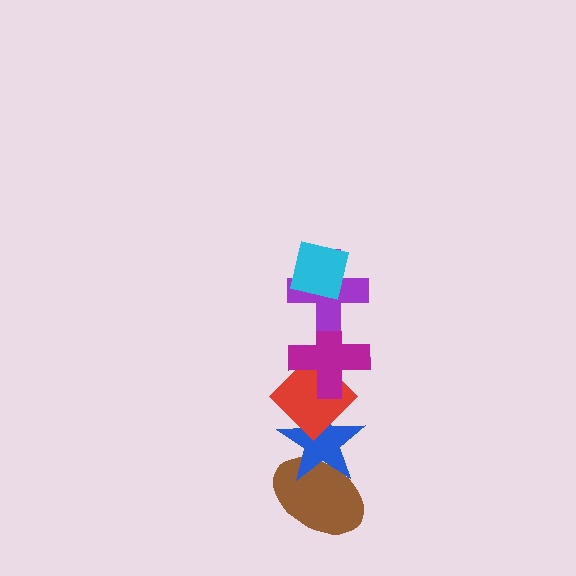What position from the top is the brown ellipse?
The brown ellipse is 6th from the top.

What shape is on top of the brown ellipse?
The blue star is on top of the brown ellipse.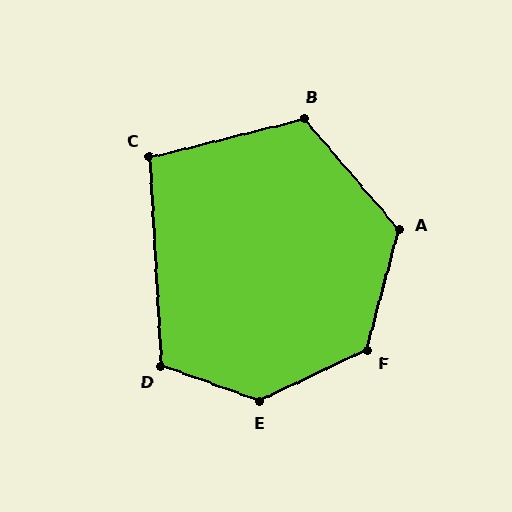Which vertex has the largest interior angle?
E, at approximately 135 degrees.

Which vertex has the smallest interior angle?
C, at approximately 101 degrees.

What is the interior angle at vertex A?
Approximately 125 degrees (obtuse).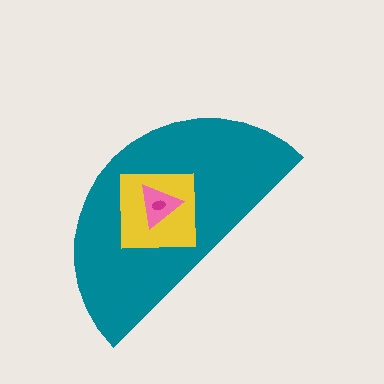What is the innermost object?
The magenta ellipse.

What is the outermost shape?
The teal semicircle.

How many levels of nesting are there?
4.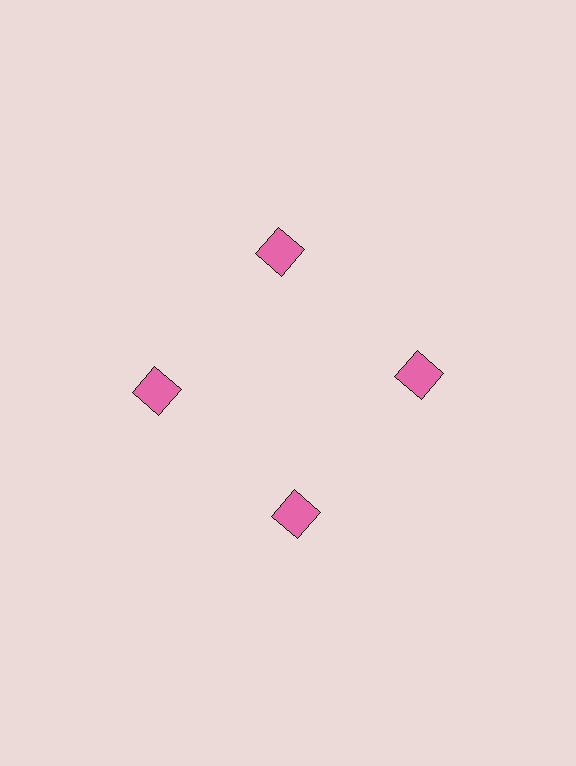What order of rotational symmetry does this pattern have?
This pattern has 4-fold rotational symmetry.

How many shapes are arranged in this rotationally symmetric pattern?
There are 4 shapes, arranged in 4 groups of 1.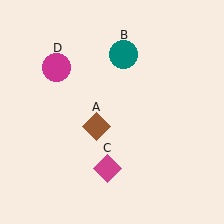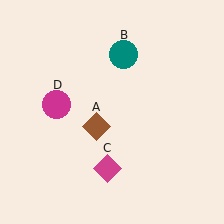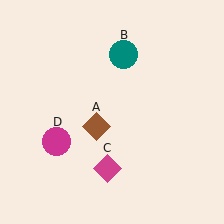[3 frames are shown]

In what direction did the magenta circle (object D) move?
The magenta circle (object D) moved down.